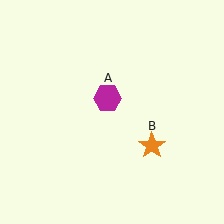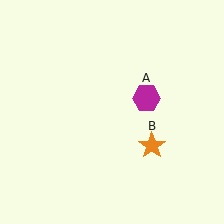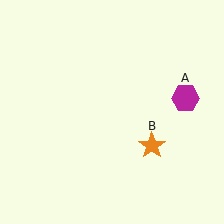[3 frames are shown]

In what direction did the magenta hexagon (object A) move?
The magenta hexagon (object A) moved right.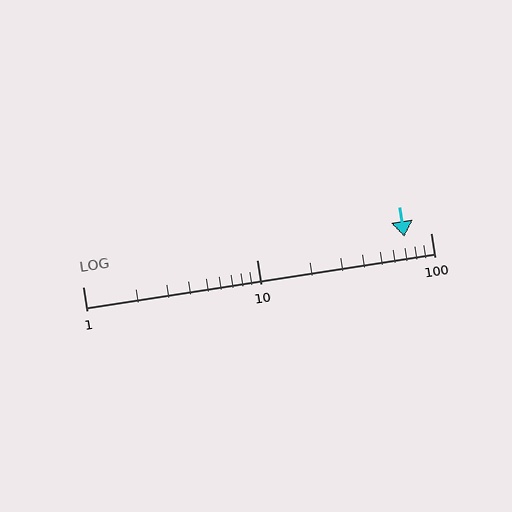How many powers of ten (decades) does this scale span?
The scale spans 2 decades, from 1 to 100.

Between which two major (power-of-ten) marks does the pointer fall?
The pointer is between 10 and 100.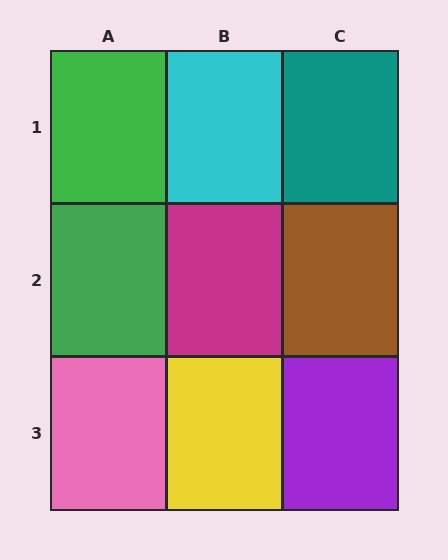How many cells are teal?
1 cell is teal.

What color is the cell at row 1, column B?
Cyan.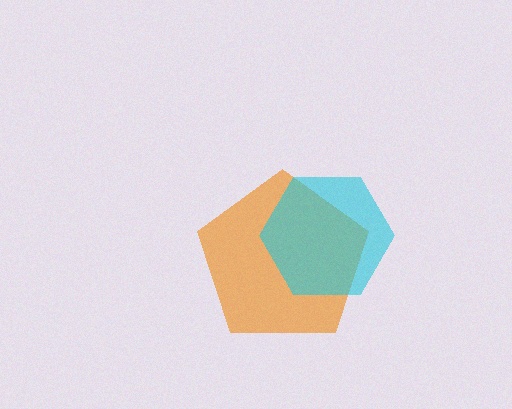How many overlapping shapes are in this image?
There are 2 overlapping shapes in the image.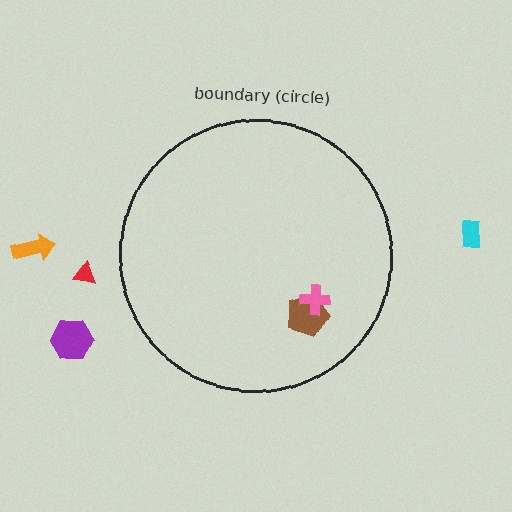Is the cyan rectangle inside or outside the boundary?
Outside.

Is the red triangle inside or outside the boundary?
Outside.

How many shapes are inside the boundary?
2 inside, 4 outside.